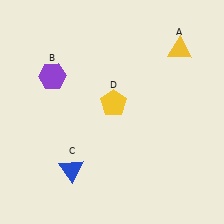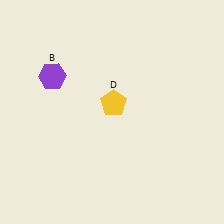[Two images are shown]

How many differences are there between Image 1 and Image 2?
There are 2 differences between the two images.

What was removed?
The blue triangle (C), the yellow triangle (A) were removed in Image 2.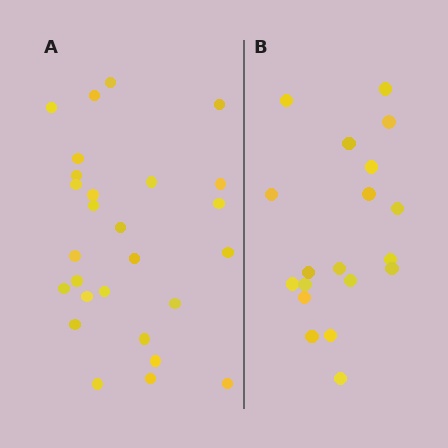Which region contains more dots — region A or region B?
Region A (the left region) has more dots.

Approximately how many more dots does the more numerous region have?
Region A has roughly 8 or so more dots than region B.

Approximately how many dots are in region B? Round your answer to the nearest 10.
About 20 dots. (The exact count is 19, which rounds to 20.)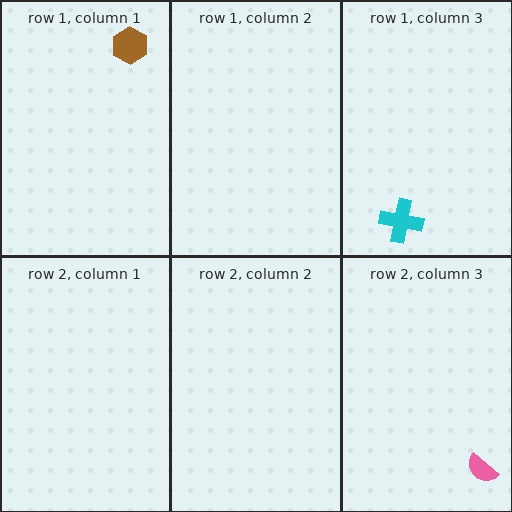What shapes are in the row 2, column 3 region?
The pink semicircle.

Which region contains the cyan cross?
The row 1, column 3 region.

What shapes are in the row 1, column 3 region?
The cyan cross.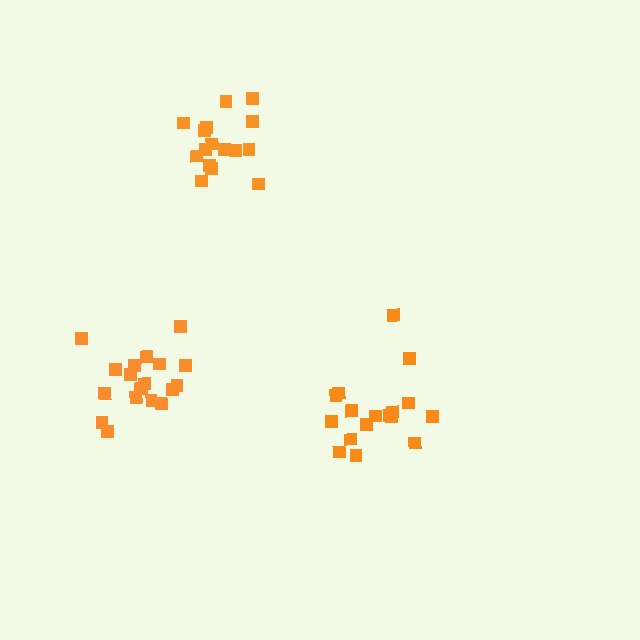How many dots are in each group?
Group 1: 17 dots, Group 2: 19 dots, Group 3: 16 dots (52 total).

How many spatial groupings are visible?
There are 3 spatial groupings.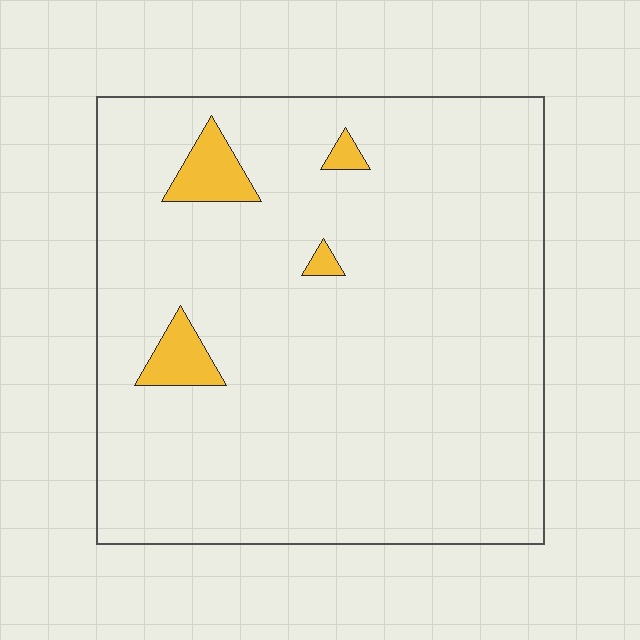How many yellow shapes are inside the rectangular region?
4.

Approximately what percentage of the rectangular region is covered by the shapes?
Approximately 5%.